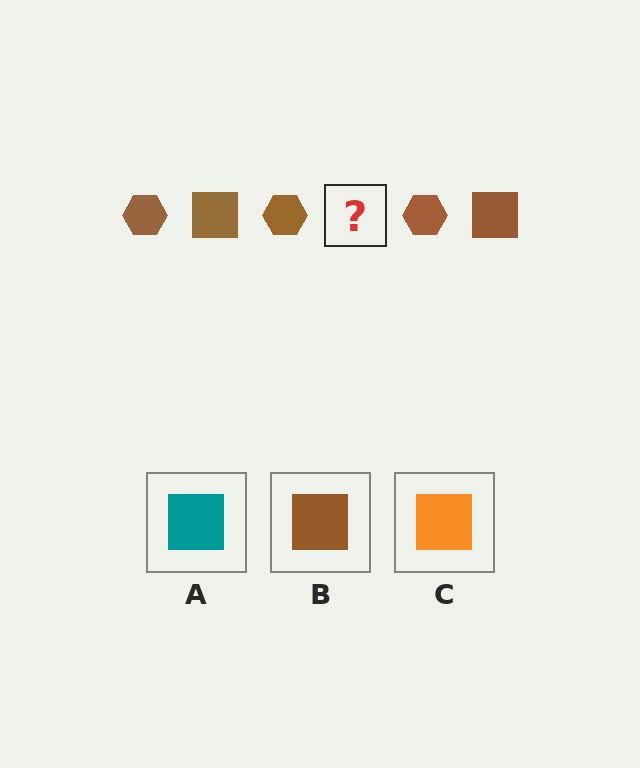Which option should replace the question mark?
Option B.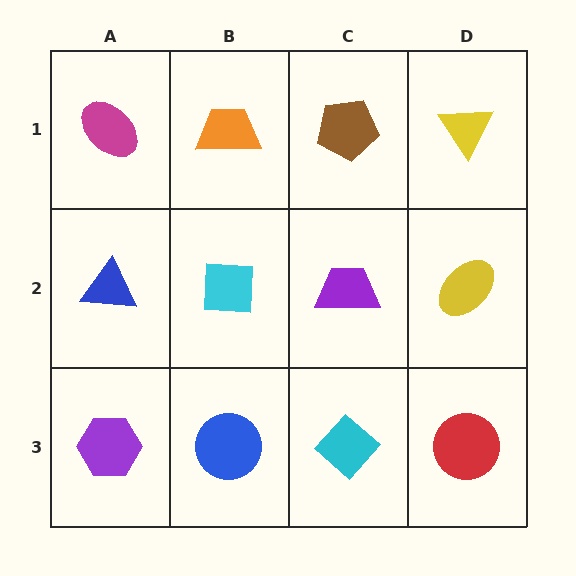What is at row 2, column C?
A purple trapezoid.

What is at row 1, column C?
A brown pentagon.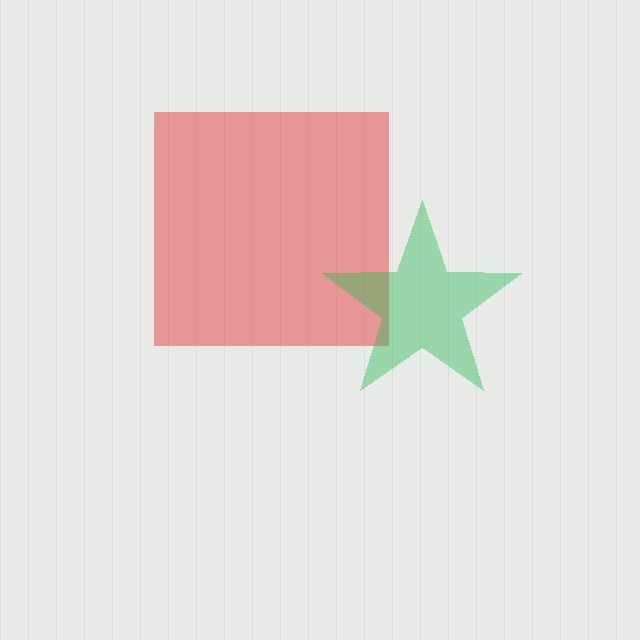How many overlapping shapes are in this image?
There are 2 overlapping shapes in the image.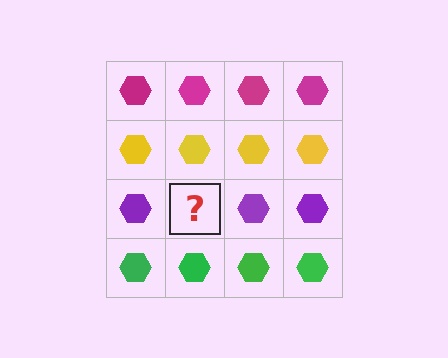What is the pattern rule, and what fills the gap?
The rule is that each row has a consistent color. The gap should be filled with a purple hexagon.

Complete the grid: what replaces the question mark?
The question mark should be replaced with a purple hexagon.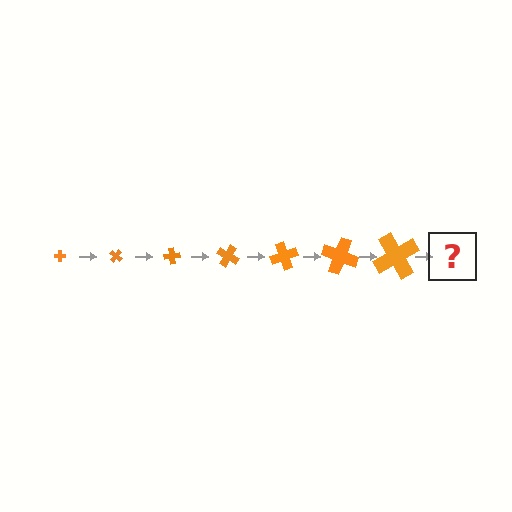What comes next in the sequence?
The next element should be a cross, larger than the previous one and rotated 280 degrees from the start.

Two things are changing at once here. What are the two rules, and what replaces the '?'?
The two rules are that the cross grows larger each step and it rotates 40 degrees each step. The '?' should be a cross, larger than the previous one and rotated 280 degrees from the start.